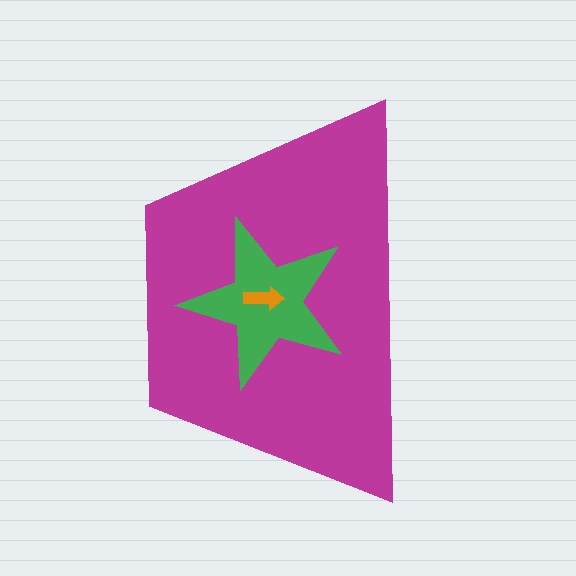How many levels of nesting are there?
3.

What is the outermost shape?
The magenta trapezoid.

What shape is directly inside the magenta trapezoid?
The green star.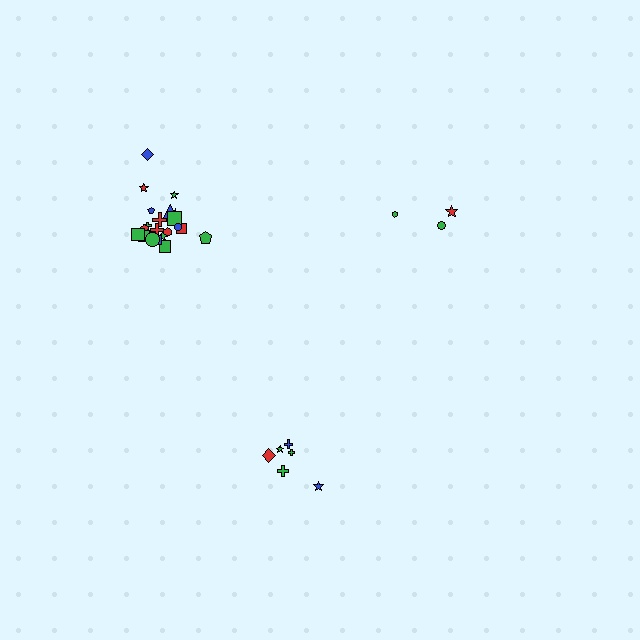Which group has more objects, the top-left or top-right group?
The top-left group.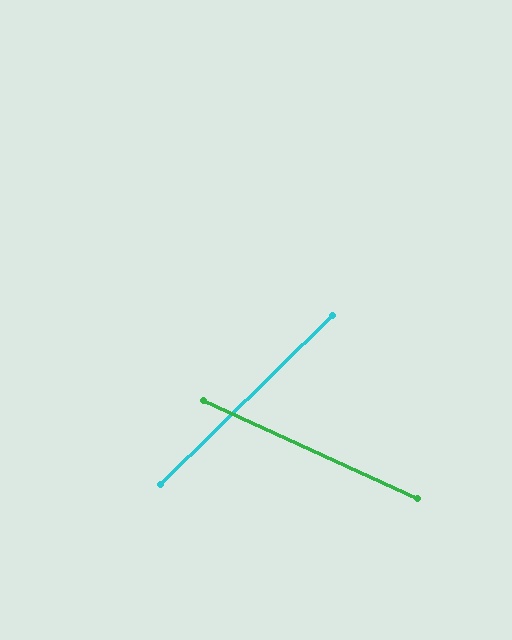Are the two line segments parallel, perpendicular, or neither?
Neither parallel nor perpendicular — they differ by about 69°.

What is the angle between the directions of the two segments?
Approximately 69 degrees.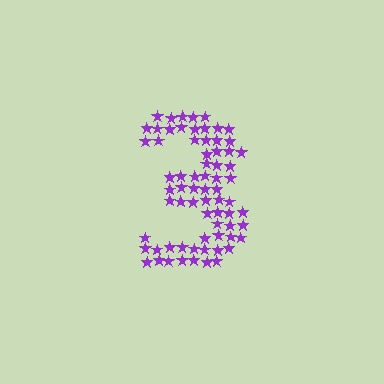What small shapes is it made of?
It is made of small stars.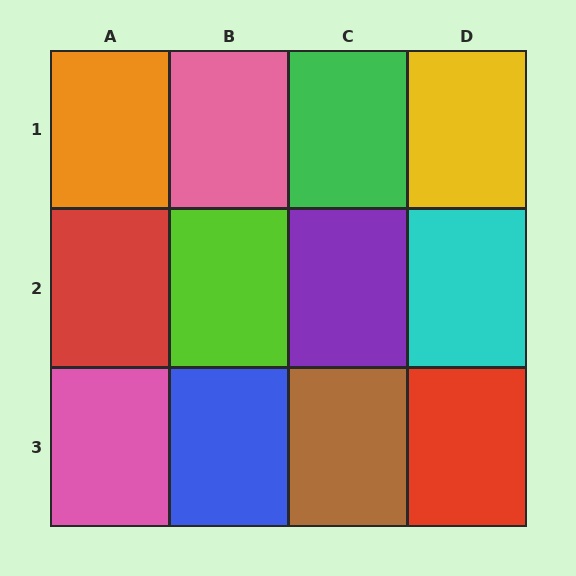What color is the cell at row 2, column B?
Lime.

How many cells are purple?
1 cell is purple.